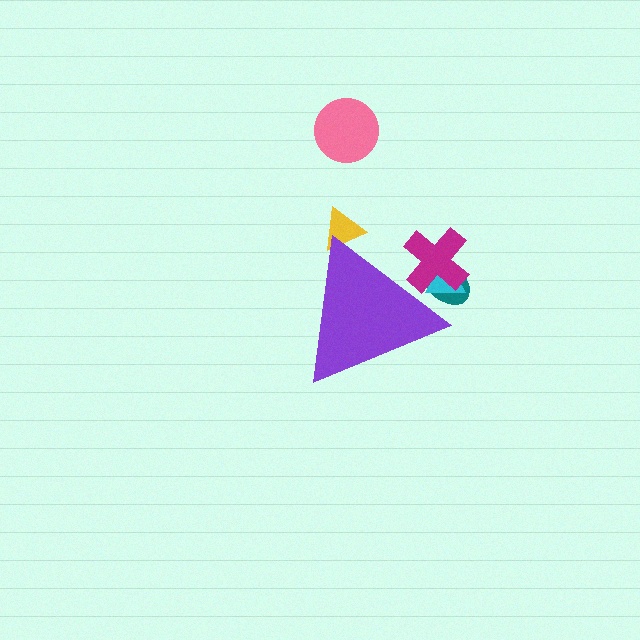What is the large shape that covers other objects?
A purple triangle.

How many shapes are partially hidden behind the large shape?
4 shapes are partially hidden.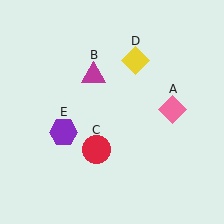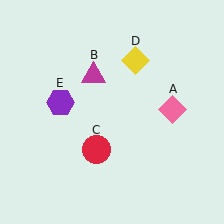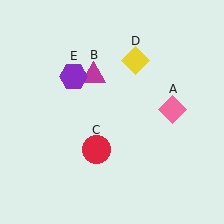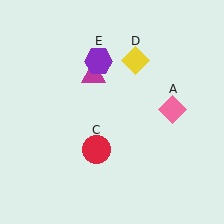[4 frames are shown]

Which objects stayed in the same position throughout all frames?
Pink diamond (object A) and magenta triangle (object B) and red circle (object C) and yellow diamond (object D) remained stationary.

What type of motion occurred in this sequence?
The purple hexagon (object E) rotated clockwise around the center of the scene.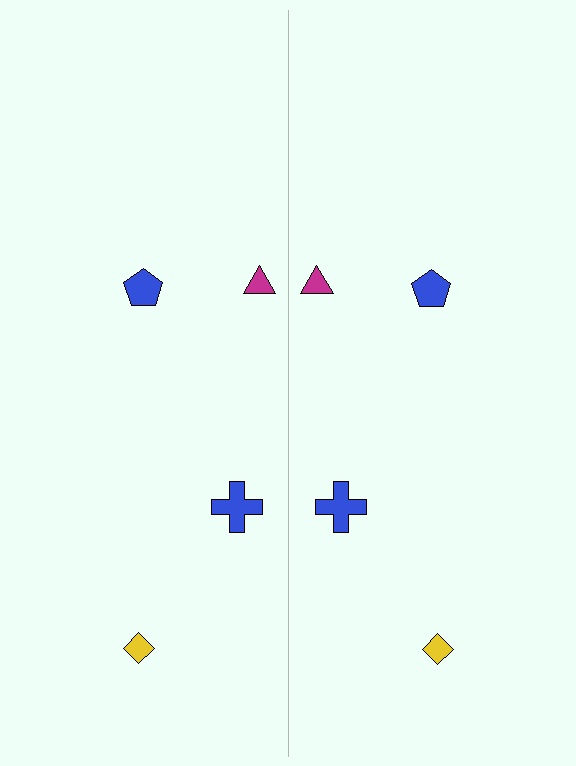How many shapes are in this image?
There are 8 shapes in this image.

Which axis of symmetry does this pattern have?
The pattern has a vertical axis of symmetry running through the center of the image.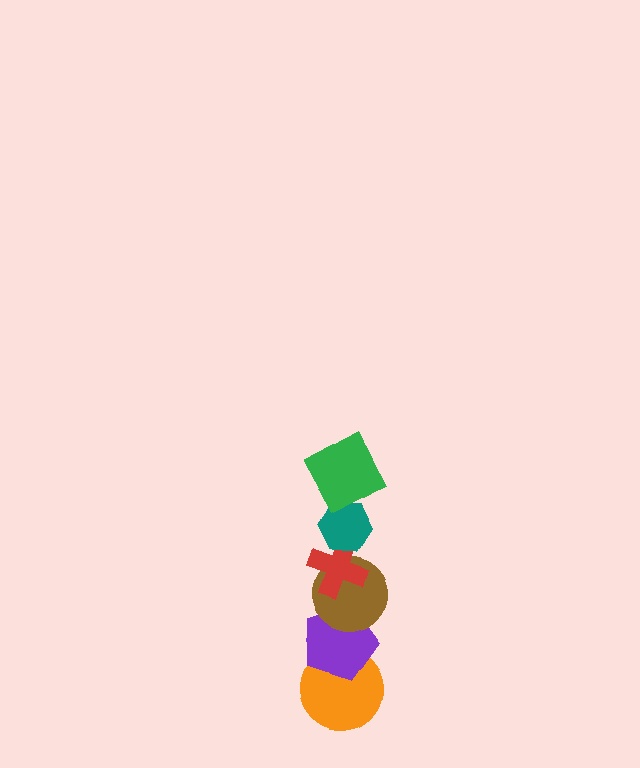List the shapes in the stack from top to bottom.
From top to bottom: the green square, the teal hexagon, the red cross, the brown circle, the purple pentagon, the orange circle.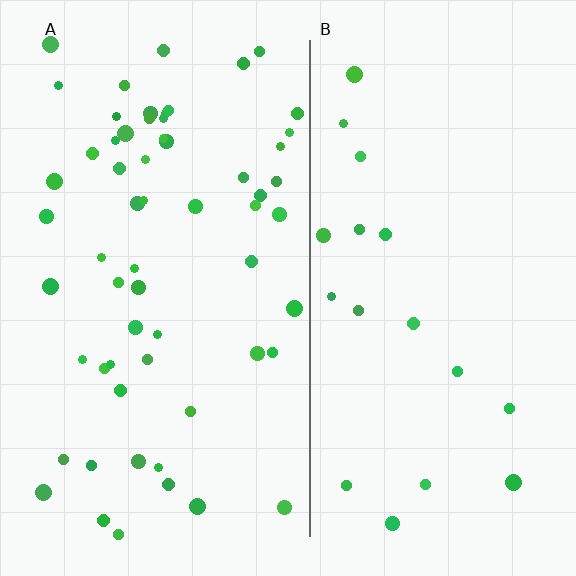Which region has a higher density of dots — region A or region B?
A (the left).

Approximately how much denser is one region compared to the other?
Approximately 3.3× — region A over region B.